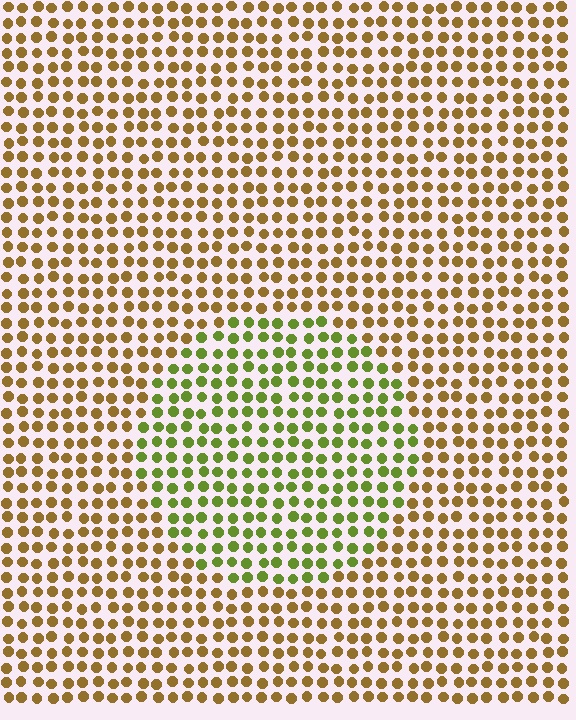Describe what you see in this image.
The image is filled with small brown elements in a uniform arrangement. A circle-shaped region is visible where the elements are tinted to a slightly different hue, forming a subtle color boundary.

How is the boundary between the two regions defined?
The boundary is defined purely by a slight shift in hue (about 47 degrees). Spacing, size, and orientation are identical on both sides.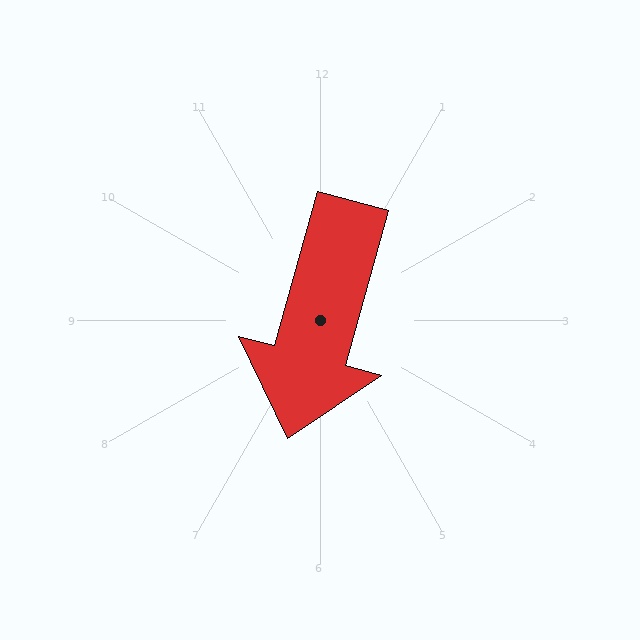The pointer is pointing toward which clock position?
Roughly 7 o'clock.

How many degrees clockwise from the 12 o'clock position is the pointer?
Approximately 195 degrees.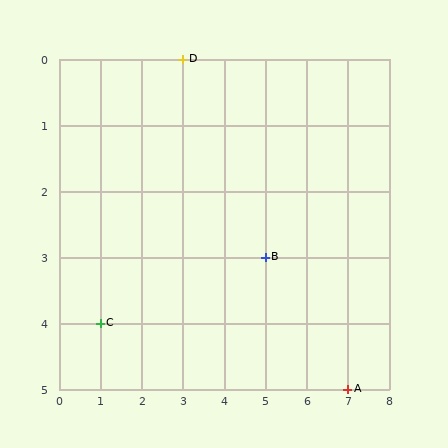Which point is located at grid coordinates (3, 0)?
Point D is at (3, 0).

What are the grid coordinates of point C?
Point C is at grid coordinates (1, 4).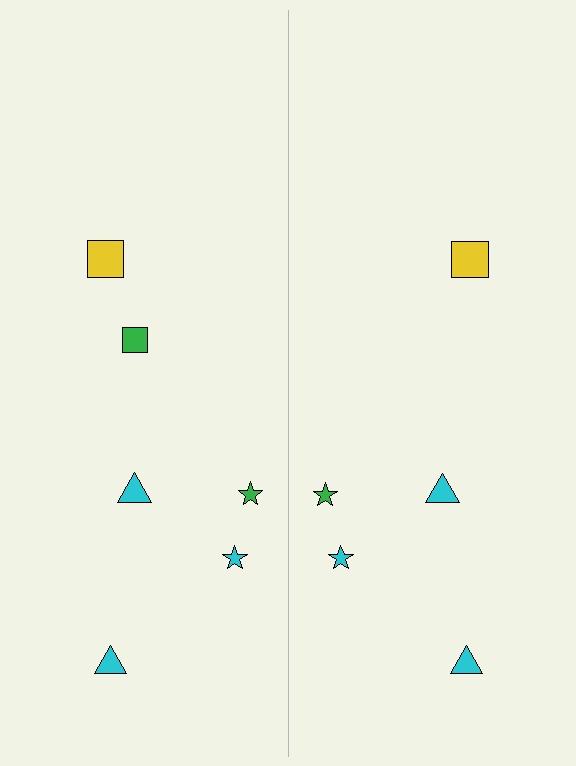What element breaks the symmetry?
A green square is missing from the right side.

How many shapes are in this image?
There are 11 shapes in this image.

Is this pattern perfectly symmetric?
No, the pattern is not perfectly symmetric. A green square is missing from the right side.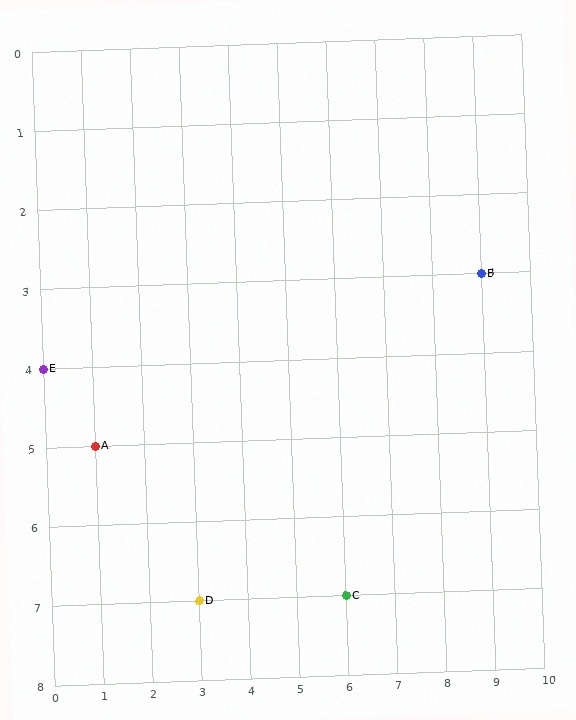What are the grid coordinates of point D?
Point D is at grid coordinates (3, 7).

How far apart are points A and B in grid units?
Points A and B are 8 columns and 2 rows apart (about 8.2 grid units diagonally).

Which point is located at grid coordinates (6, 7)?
Point C is at (6, 7).